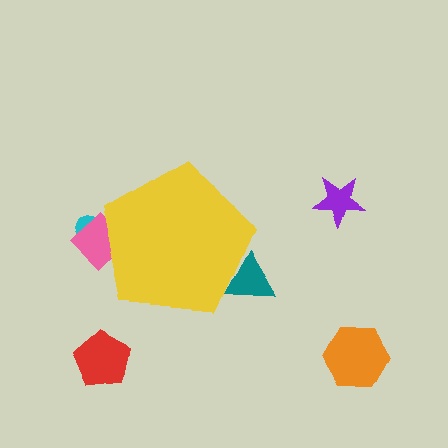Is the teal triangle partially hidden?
Yes, the teal triangle is partially hidden behind the yellow pentagon.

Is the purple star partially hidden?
No, the purple star is fully visible.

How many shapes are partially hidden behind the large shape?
3 shapes are partially hidden.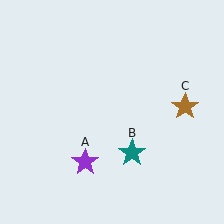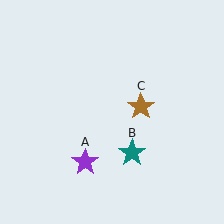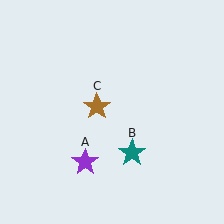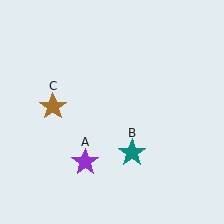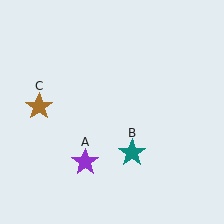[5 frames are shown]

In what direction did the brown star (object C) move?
The brown star (object C) moved left.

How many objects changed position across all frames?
1 object changed position: brown star (object C).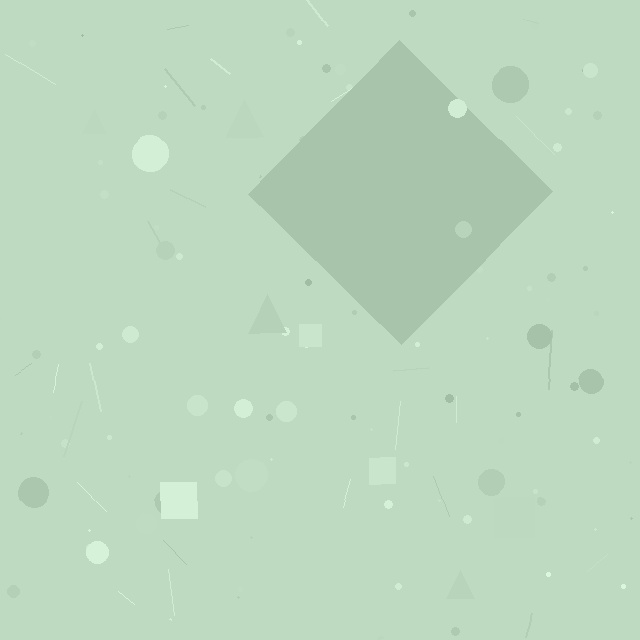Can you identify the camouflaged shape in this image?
The camouflaged shape is a diamond.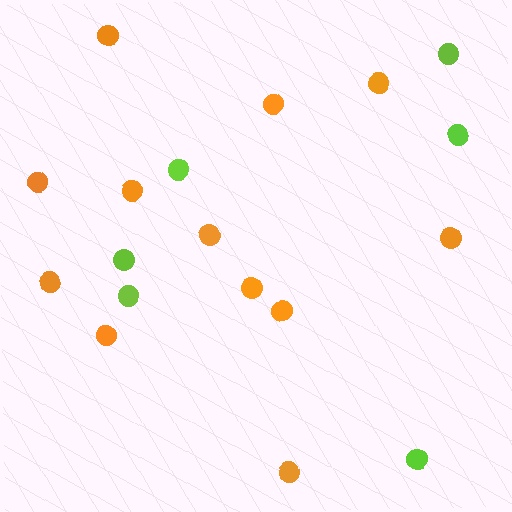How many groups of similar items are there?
There are 2 groups: one group of lime circles (6) and one group of orange circles (12).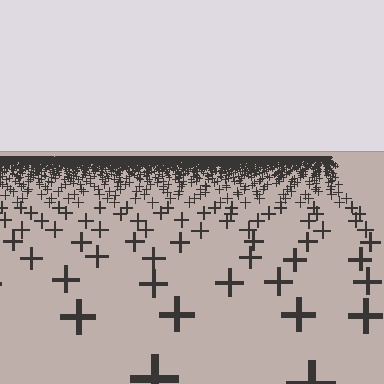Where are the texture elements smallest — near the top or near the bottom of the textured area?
Near the top.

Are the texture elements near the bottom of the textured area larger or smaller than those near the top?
Larger. Near the bottom, elements are closer to the viewer and appear at a bigger on-screen size.